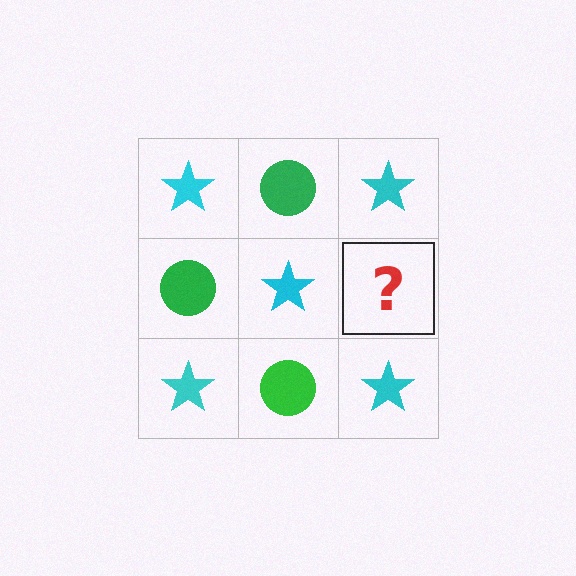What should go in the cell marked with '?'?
The missing cell should contain a green circle.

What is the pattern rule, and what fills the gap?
The rule is that it alternates cyan star and green circle in a checkerboard pattern. The gap should be filled with a green circle.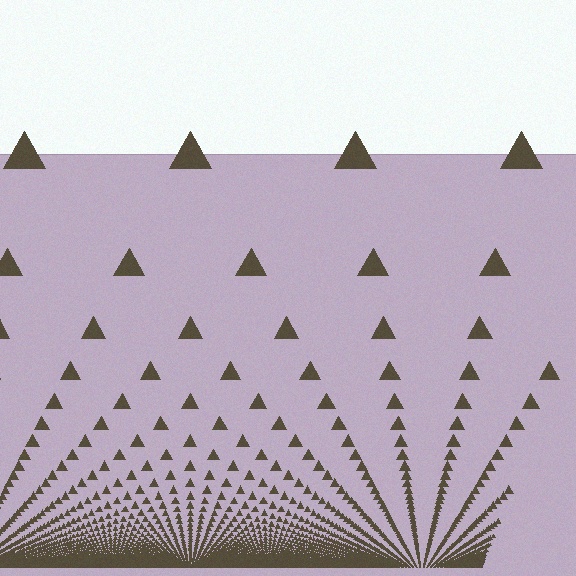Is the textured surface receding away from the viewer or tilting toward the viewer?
The surface appears to tilt toward the viewer. Texture elements get larger and sparser toward the top.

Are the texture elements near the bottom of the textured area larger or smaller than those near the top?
Smaller. The gradient is inverted — elements near the bottom are smaller and denser.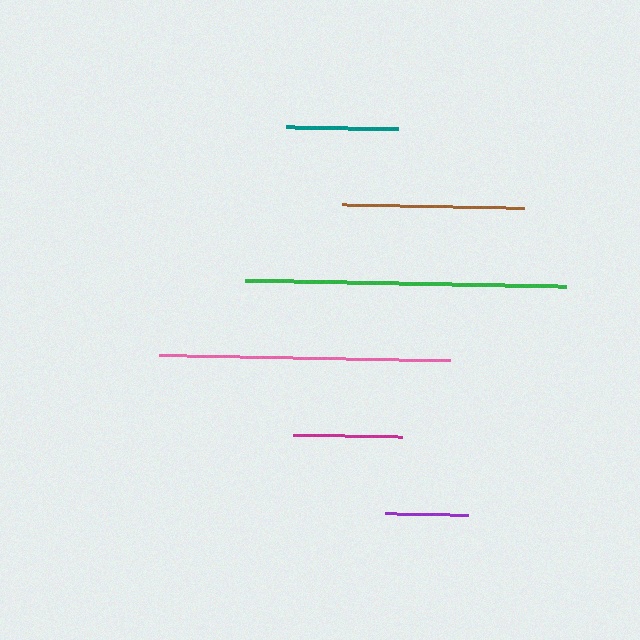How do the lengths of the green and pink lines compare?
The green and pink lines are approximately the same length.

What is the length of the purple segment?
The purple segment is approximately 83 pixels long.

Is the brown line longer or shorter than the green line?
The green line is longer than the brown line.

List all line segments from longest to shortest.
From longest to shortest: green, pink, brown, teal, magenta, purple.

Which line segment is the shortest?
The purple line is the shortest at approximately 83 pixels.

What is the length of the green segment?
The green segment is approximately 321 pixels long.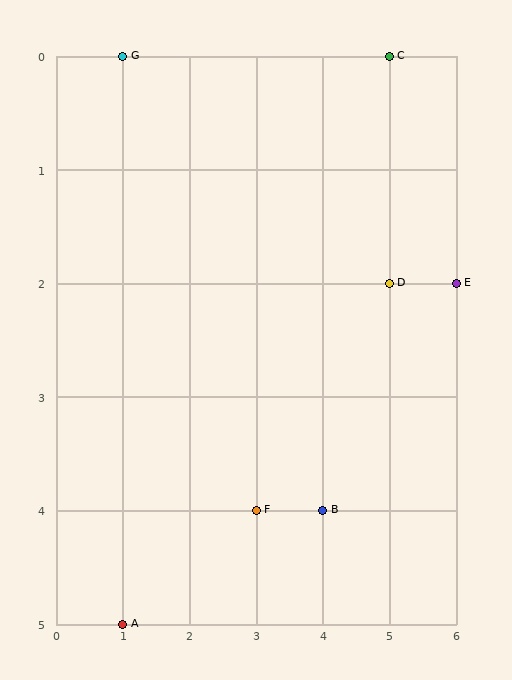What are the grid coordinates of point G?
Point G is at grid coordinates (1, 0).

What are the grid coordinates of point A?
Point A is at grid coordinates (1, 5).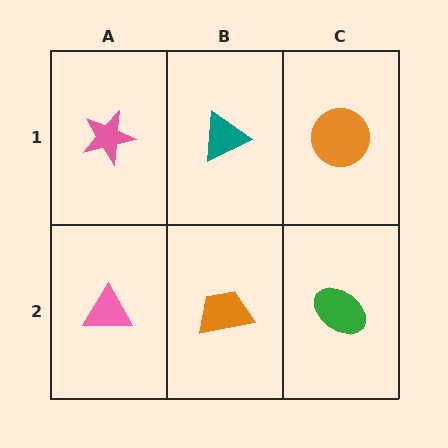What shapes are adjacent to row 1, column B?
An orange trapezoid (row 2, column B), a pink star (row 1, column A), an orange circle (row 1, column C).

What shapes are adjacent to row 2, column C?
An orange circle (row 1, column C), an orange trapezoid (row 2, column B).